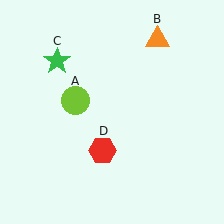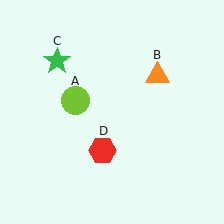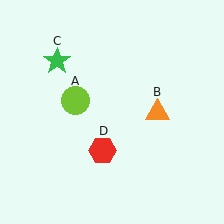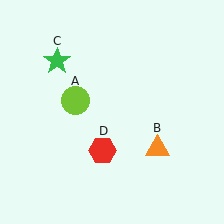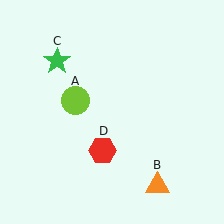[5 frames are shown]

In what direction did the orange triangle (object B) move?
The orange triangle (object B) moved down.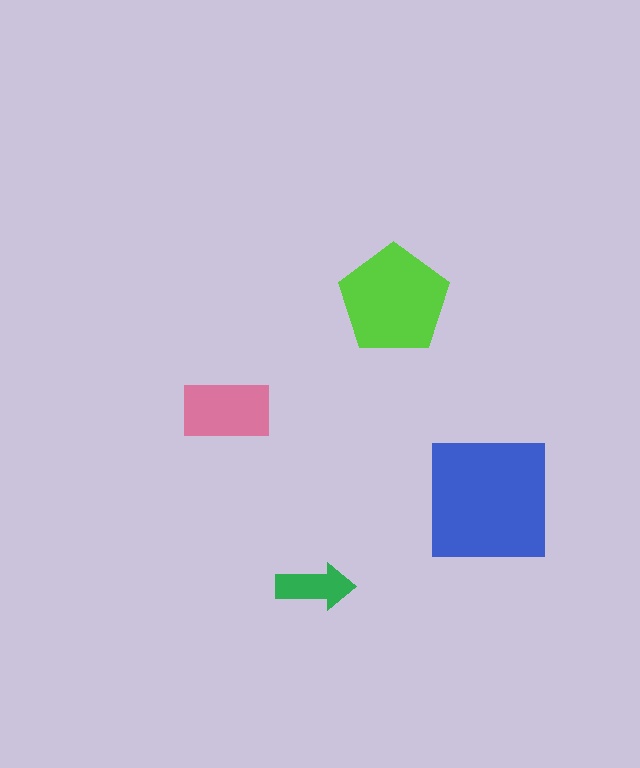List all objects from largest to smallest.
The blue square, the lime pentagon, the pink rectangle, the green arrow.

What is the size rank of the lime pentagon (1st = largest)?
2nd.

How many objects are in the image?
There are 4 objects in the image.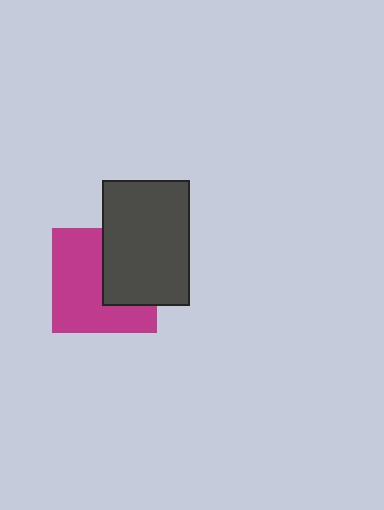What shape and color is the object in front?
The object in front is a dark gray rectangle.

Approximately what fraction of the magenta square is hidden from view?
Roughly 39% of the magenta square is hidden behind the dark gray rectangle.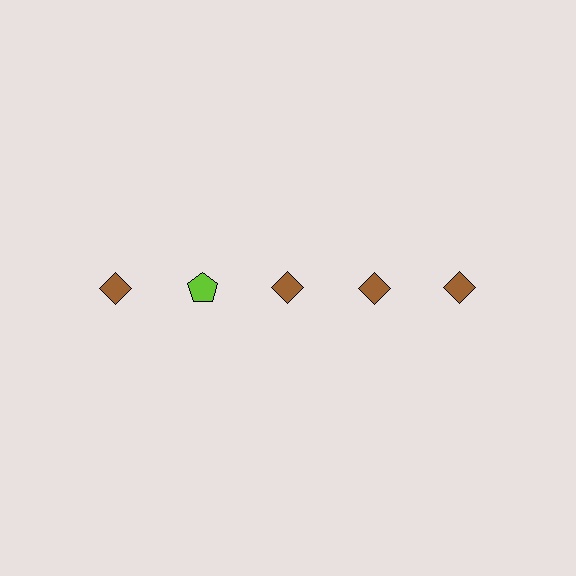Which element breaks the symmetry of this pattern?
The lime pentagon in the top row, second from left column breaks the symmetry. All other shapes are brown diamonds.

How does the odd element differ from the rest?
It differs in both color (lime instead of brown) and shape (pentagon instead of diamond).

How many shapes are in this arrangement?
There are 5 shapes arranged in a grid pattern.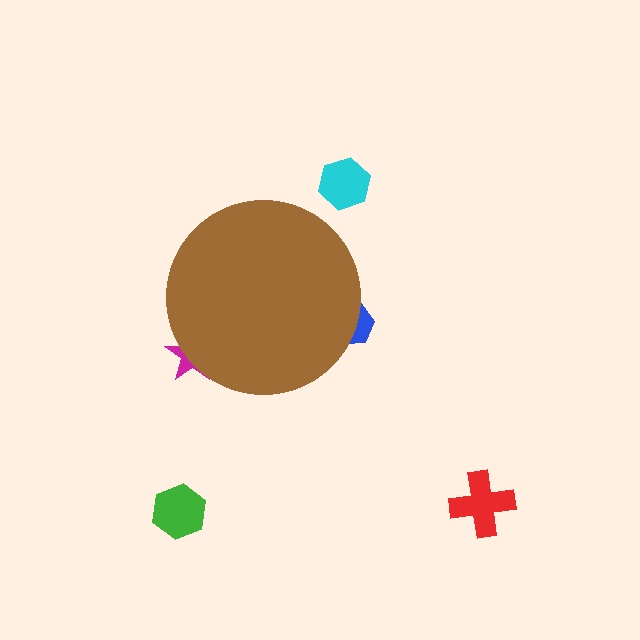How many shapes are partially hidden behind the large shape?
2 shapes are partially hidden.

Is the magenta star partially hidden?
Yes, the magenta star is partially hidden behind the brown circle.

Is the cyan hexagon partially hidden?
No, the cyan hexagon is fully visible.